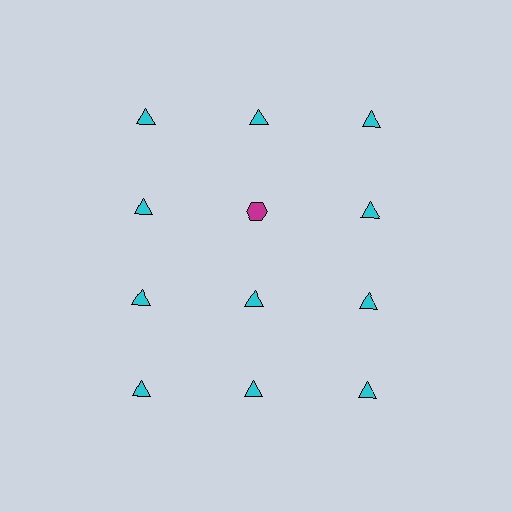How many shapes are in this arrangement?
There are 12 shapes arranged in a grid pattern.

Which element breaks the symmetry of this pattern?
The magenta hexagon in the second row, second from left column breaks the symmetry. All other shapes are cyan triangles.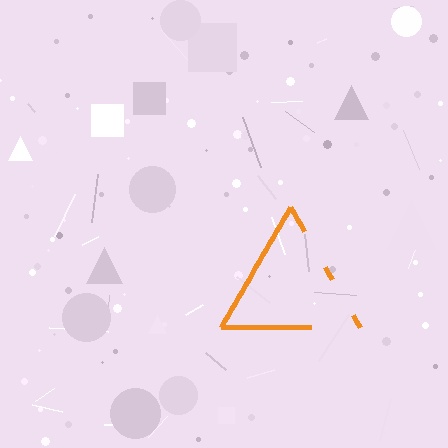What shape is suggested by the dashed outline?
The dashed outline suggests a triangle.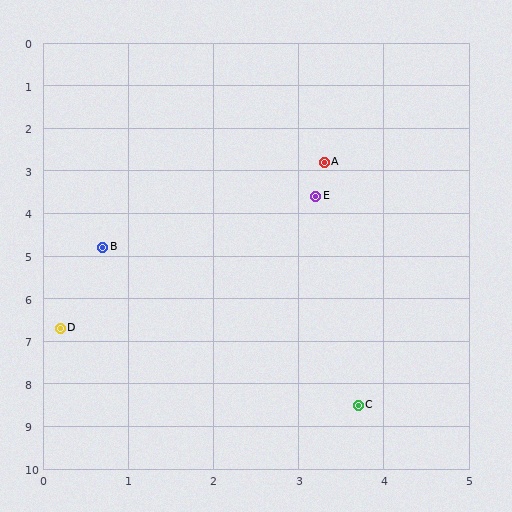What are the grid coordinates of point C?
Point C is at approximately (3.7, 8.5).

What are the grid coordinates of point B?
Point B is at approximately (0.7, 4.8).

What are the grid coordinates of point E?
Point E is at approximately (3.2, 3.6).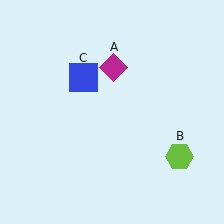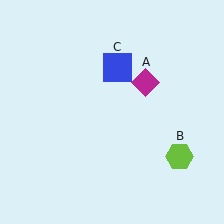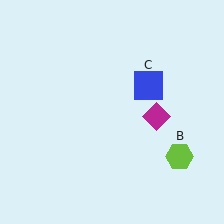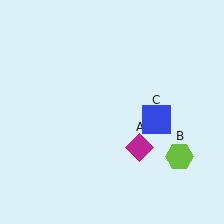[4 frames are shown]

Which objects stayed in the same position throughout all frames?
Lime hexagon (object B) remained stationary.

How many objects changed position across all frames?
2 objects changed position: magenta diamond (object A), blue square (object C).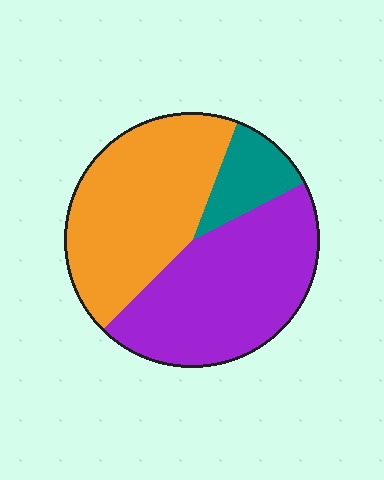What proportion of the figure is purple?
Purple covers 45% of the figure.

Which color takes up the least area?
Teal, at roughly 10%.